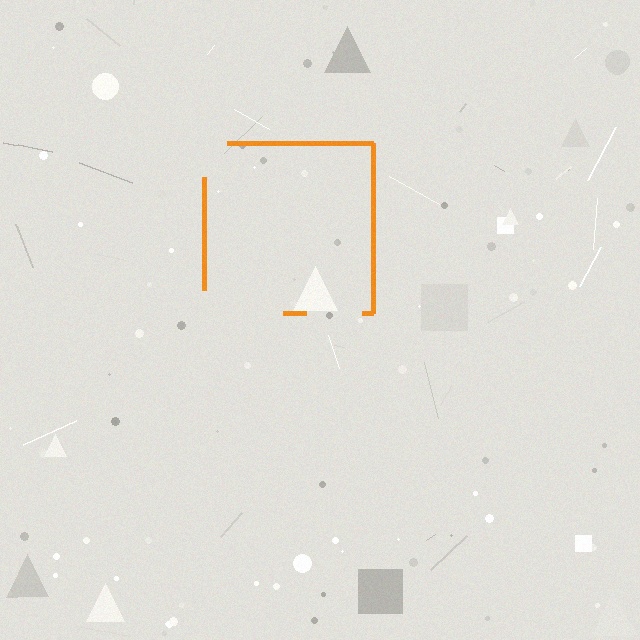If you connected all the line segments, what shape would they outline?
They would outline a square.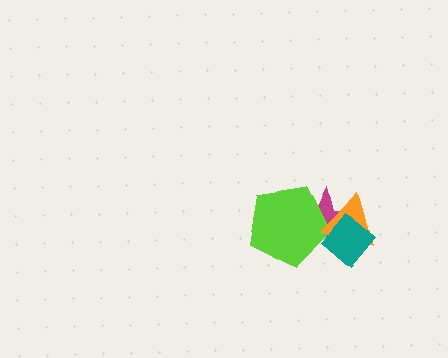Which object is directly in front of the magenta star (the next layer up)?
The lime pentagon is directly in front of the magenta star.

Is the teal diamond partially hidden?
No, no other shape covers it.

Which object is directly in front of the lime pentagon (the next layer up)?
The orange triangle is directly in front of the lime pentagon.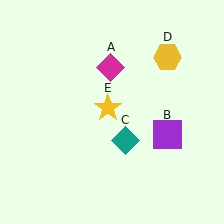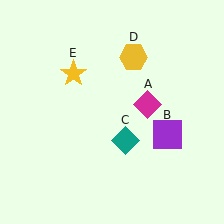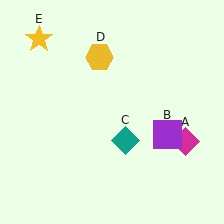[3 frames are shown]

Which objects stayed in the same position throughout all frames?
Purple square (object B) and teal diamond (object C) remained stationary.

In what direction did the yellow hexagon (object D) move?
The yellow hexagon (object D) moved left.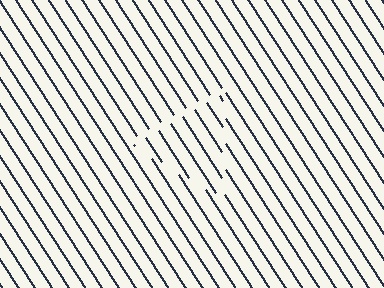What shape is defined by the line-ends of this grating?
An illusory triangle. The interior of the shape contains the same grating, shifted by half a period — the contour is defined by the phase discontinuity where line-ends from the inner and outer gratings abut.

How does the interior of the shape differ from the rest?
The interior of the shape contains the same grating, shifted by half a period — the contour is defined by the phase discontinuity where line-ends from the inner and outer gratings abut.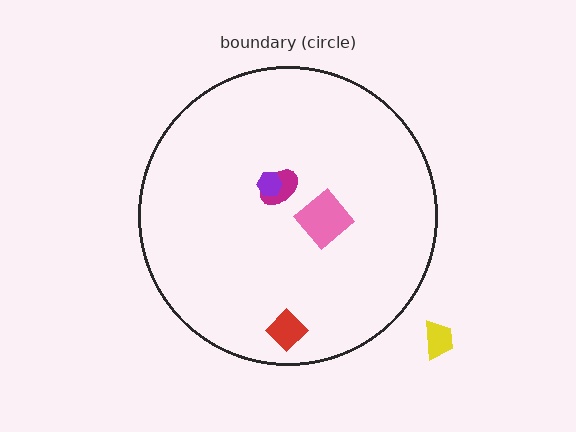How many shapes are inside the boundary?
4 inside, 1 outside.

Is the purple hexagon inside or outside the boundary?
Inside.